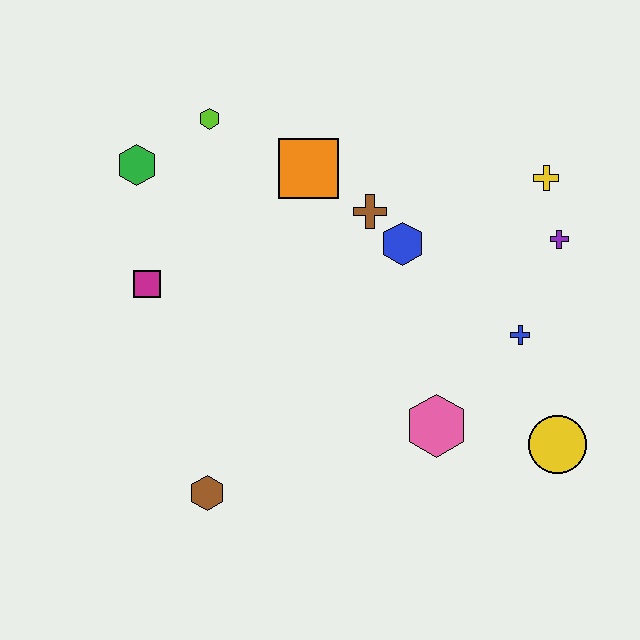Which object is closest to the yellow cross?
The purple cross is closest to the yellow cross.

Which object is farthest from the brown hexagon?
The yellow cross is farthest from the brown hexagon.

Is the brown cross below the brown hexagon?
No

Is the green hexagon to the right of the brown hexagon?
No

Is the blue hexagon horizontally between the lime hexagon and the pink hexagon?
Yes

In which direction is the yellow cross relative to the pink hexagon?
The yellow cross is above the pink hexagon.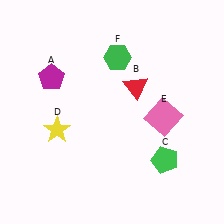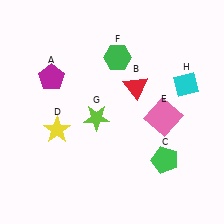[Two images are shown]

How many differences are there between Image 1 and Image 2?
There are 2 differences between the two images.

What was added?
A lime star (G), a cyan diamond (H) were added in Image 2.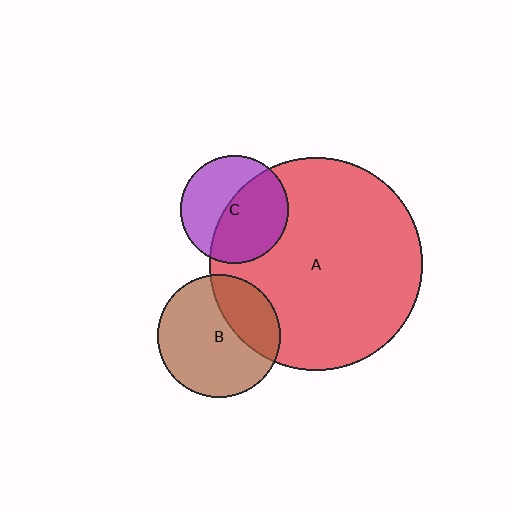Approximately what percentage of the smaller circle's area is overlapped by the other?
Approximately 55%.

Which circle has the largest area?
Circle A (red).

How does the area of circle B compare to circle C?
Approximately 1.3 times.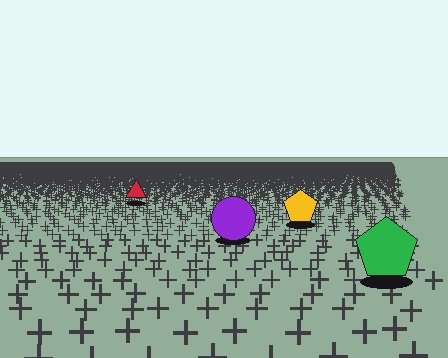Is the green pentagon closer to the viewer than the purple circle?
Yes. The green pentagon is closer — you can tell from the texture gradient: the ground texture is coarser near it.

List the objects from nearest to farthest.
From nearest to farthest: the green pentagon, the purple circle, the yellow pentagon, the red triangle.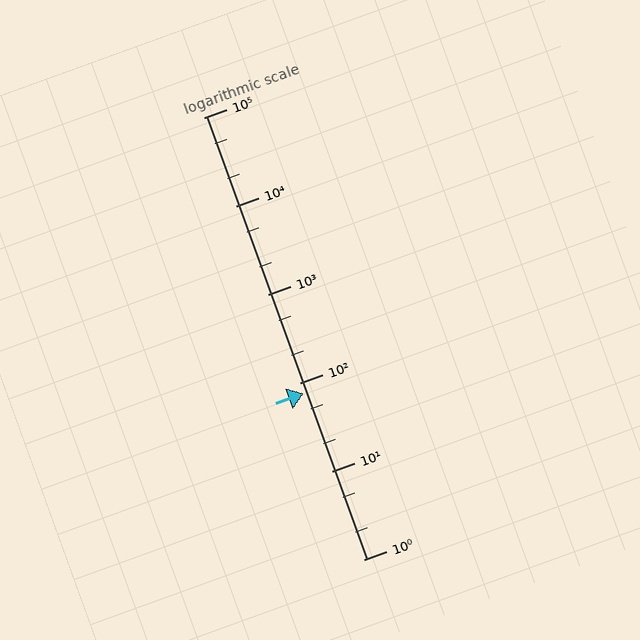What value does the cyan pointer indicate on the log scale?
The pointer indicates approximately 76.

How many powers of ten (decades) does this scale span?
The scale spans 5 decades, from 1 to 100000.